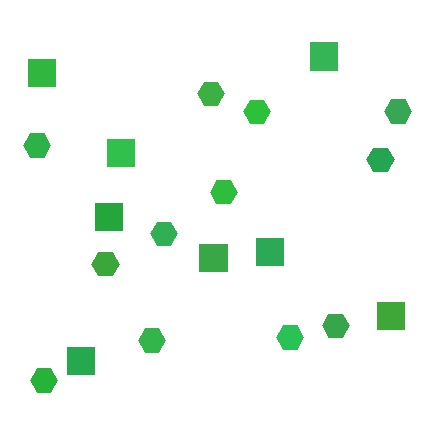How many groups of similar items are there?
There are 2 groups: one group of hexagons (12) and one group of squares (8).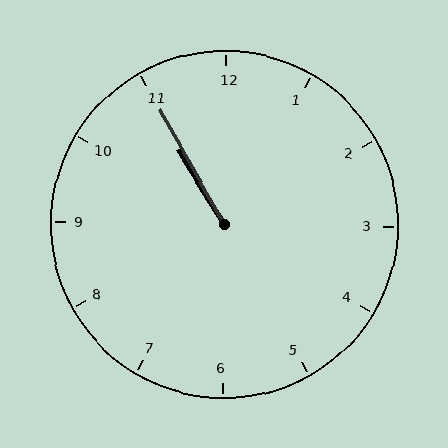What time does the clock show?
10:55.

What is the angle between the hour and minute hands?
Approximately 2 degrees.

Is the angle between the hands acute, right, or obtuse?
It is acute.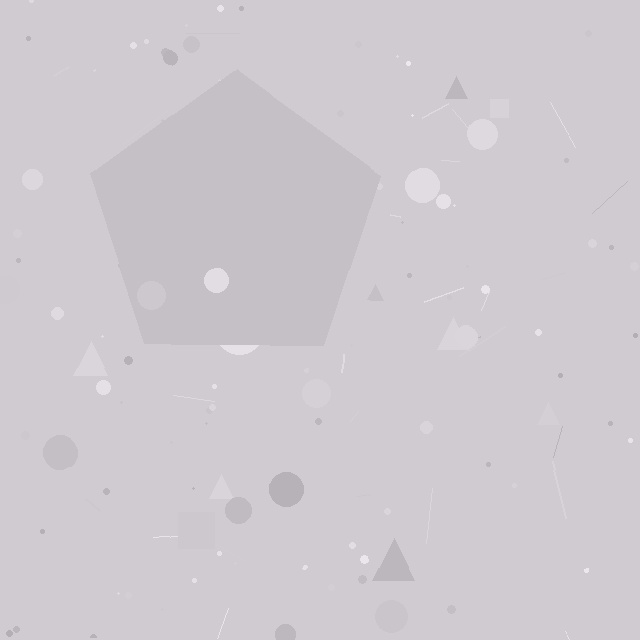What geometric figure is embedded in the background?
A pentagon is embedded in the background.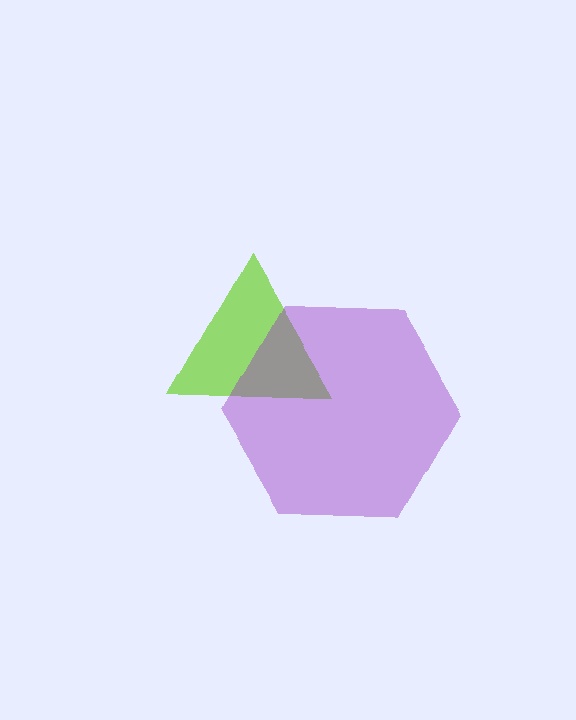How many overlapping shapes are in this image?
There are 2 overlapping shapes in the image.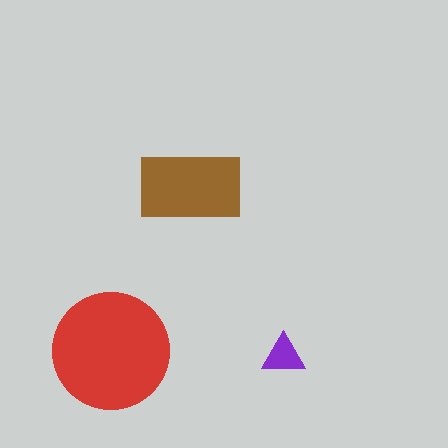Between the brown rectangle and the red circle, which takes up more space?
The red circle.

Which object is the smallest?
The purple triangle.